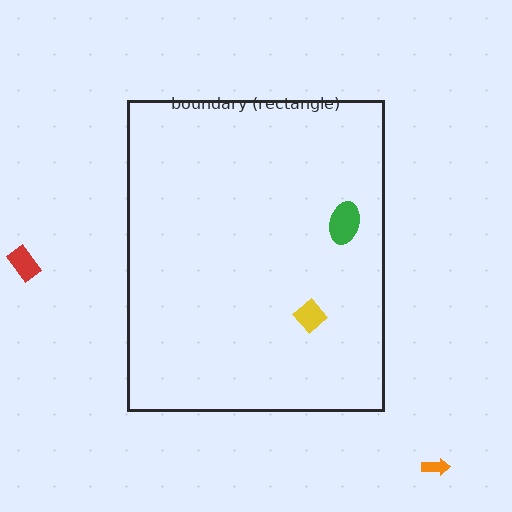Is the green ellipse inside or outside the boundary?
Inside.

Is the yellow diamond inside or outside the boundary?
Inside.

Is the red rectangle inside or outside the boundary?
Outside.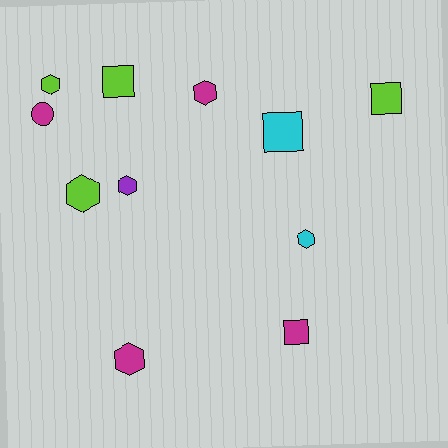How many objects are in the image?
There are 11 objects.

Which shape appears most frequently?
Hexagon, with 6 objects.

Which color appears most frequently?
Lime, with 4 objects.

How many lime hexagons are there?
There are 2 lime hexagons.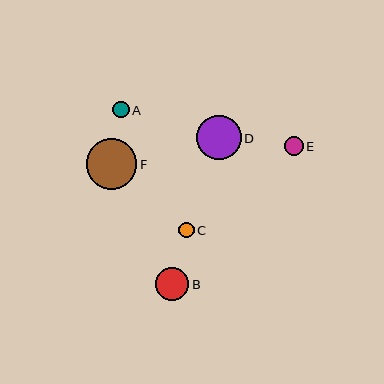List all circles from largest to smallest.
From largest to smallest: F, D, B, E, A, C.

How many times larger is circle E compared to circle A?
Circle E is approximately 1.1 times the size of circle A.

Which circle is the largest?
Circle F is the largest with a size of approximately 50 pixels.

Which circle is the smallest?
Circle C is the smallest with a size of approximately 15 pixels.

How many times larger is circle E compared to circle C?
Circle E is approximately 1.2 times the size of circle C.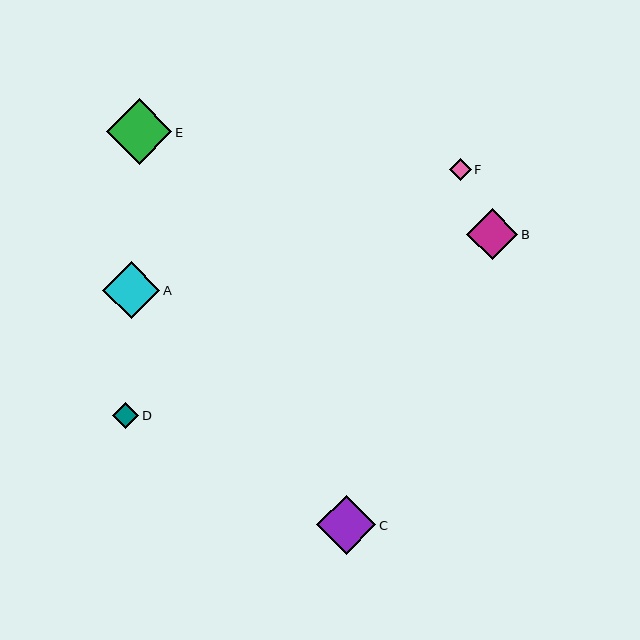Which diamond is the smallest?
Diamond F is the smallest with a size of approximately 22 pixels.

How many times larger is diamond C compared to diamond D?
Diamond C is approximately 2.3 times the size of diamond D.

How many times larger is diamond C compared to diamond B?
Diamond C is approximately 1.1 times the size of diamond B.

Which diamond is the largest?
Diamond E is the largest with a size of approximately 66 pixels.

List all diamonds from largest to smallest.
From largest to smallest: E, C, A, B, D, F.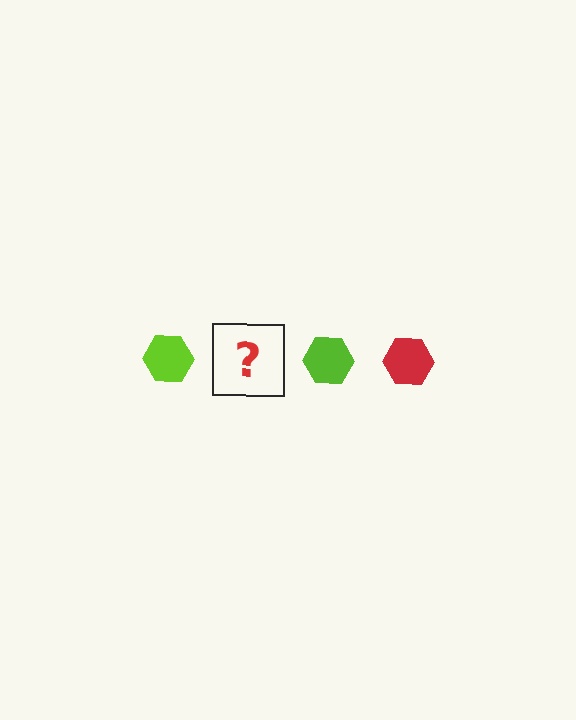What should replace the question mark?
The question mark should be replaced with a red hexagon.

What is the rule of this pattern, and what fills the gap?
The rule is that the pattern cycles through lime, red hexagons. The gap should be filled with a red hexagon.